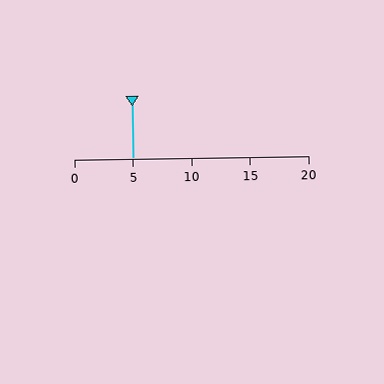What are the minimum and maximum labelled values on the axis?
The axis runs from 0 to 20.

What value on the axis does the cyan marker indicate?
The marker indicates approximately 5.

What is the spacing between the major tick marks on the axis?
The major ticks are spaced 5 apart.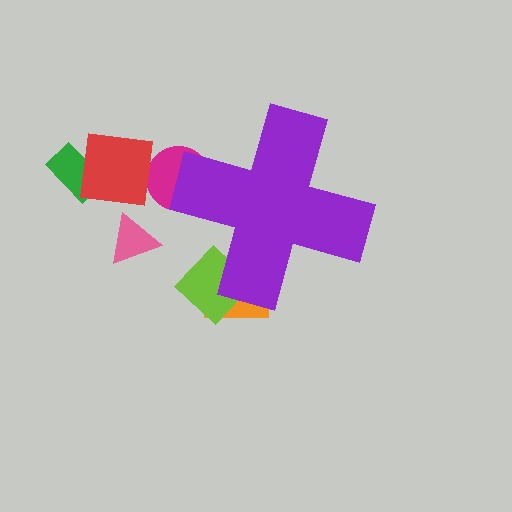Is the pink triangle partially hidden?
No, the pink triangle is fully visible.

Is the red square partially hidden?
No, the red square is fully visible.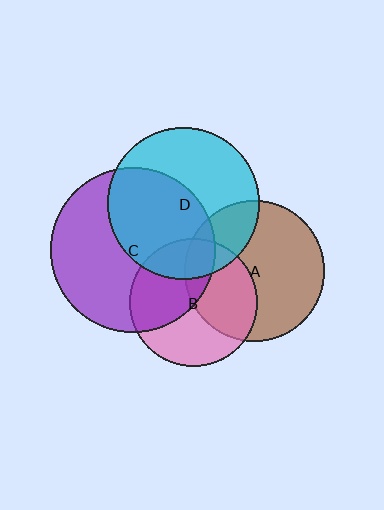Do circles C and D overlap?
Yes.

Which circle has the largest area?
Circle C (purple).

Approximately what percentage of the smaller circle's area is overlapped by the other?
Approximately 50%.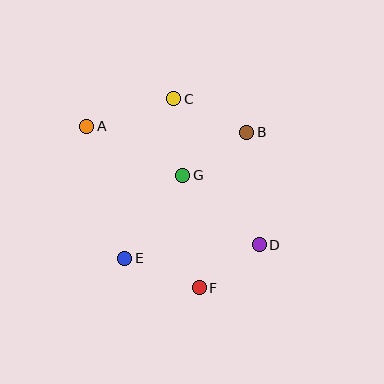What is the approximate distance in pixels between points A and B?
The distance between A and B is approximately 160 pixels.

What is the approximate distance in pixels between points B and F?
The distance between B and F is approximately 162 pixels.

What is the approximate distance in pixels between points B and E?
The distance between B and E is approximately 175 pixels.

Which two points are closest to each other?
Points D and F are closest to each other.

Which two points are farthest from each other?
Points A and D are farthest from each other.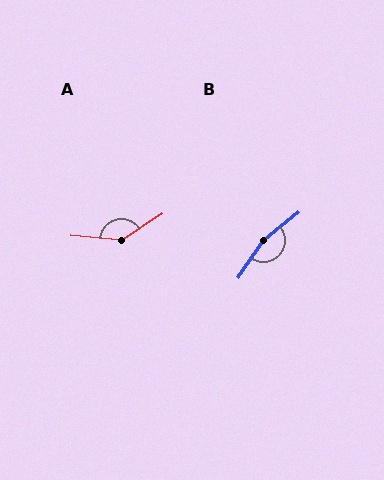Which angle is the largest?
B, at approximately 164 degrees.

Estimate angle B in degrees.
Approximately 164 degrees.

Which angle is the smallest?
A, at approximately 142 degrees.